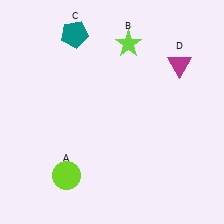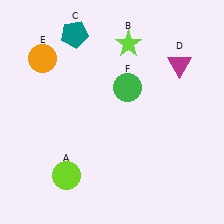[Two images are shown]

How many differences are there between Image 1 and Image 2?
There are 2 differences between the two images.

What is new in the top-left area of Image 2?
An orange circle (E) was added in the top-left area of Image 2.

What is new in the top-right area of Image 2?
A green circle (F) was added in the top-right area of Image 2.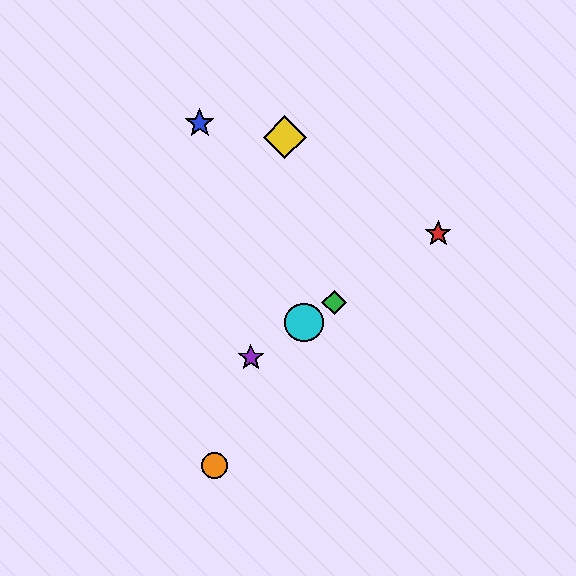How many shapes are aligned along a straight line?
4 shapes (the red star, the green diamond, the purple star, the cyan circle) are aligned along a straight line.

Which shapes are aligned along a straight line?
The red star, the green diamond, the purple star, the cyan circle are aligned along a straight line.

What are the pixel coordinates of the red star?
The red star is at (438, 234).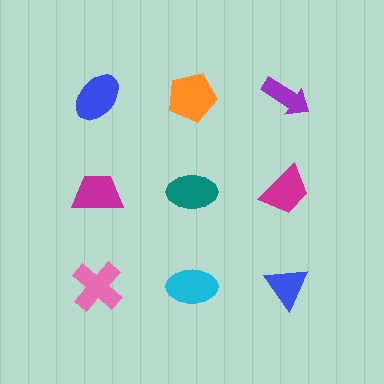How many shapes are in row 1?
3 shapes.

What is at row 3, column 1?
A pink cross.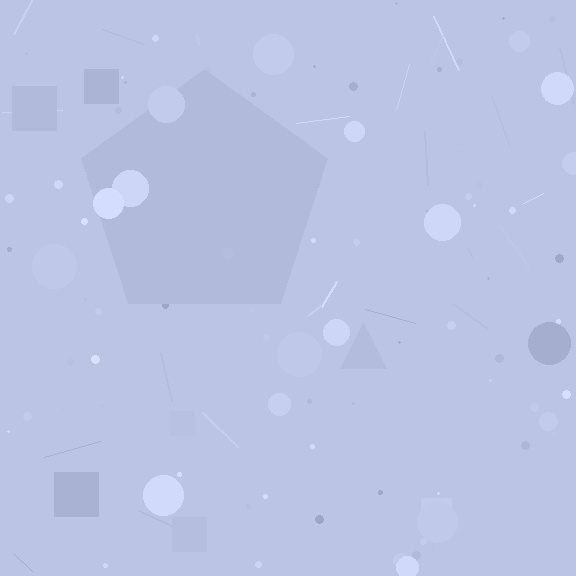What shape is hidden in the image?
A pentagon is hidden in the image.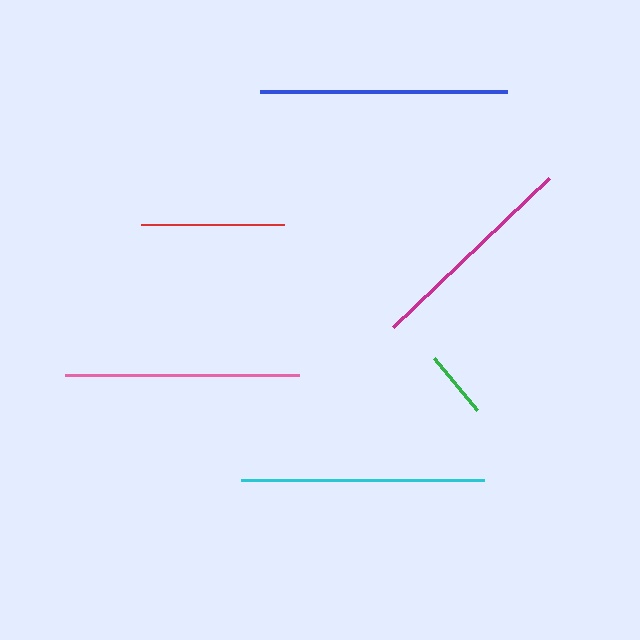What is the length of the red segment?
The red segment is approximately 143 pixels long.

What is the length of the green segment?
The green segment is approximately 67 pixels long.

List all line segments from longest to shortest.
From longest to shortest: blue, cyan, pink, magenta, red, green.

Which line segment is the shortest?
The green line is the shortest at approximately 67 pixels.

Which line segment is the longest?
The blue line is the longest at approximately 247 pixels.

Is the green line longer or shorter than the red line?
The red line is longer than the green line.